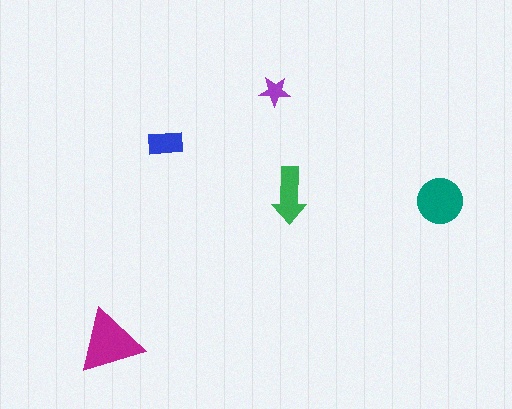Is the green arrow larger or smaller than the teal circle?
Smaller.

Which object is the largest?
The magenta triangle.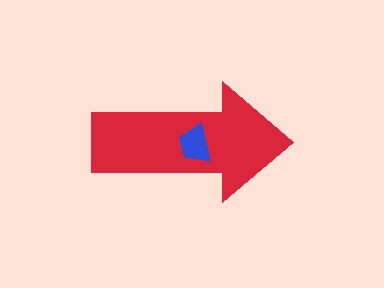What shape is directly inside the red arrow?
The blue trapezoid.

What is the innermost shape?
The blue trapezoid.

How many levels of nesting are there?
2.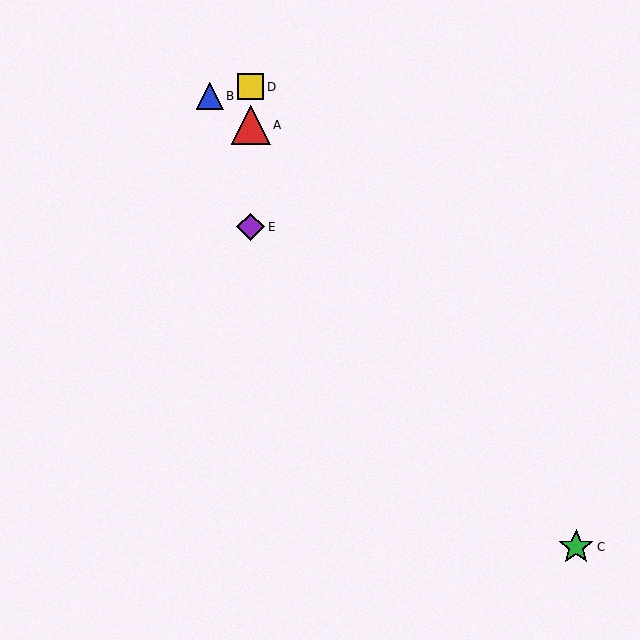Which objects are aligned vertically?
Objects A, D, E are aligned vertically.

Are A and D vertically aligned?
Yes, both are at x≈251.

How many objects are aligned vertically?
3 objects (A, D, E) are aligned vertically.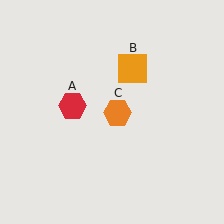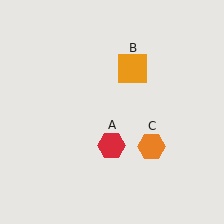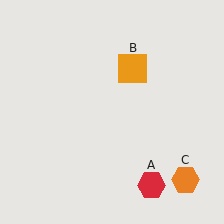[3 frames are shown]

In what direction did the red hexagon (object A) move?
The red hexagon (object A) moved down and to the right.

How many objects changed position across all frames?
2 objects changed position: red hexagon (object A), orange hexagon (object C).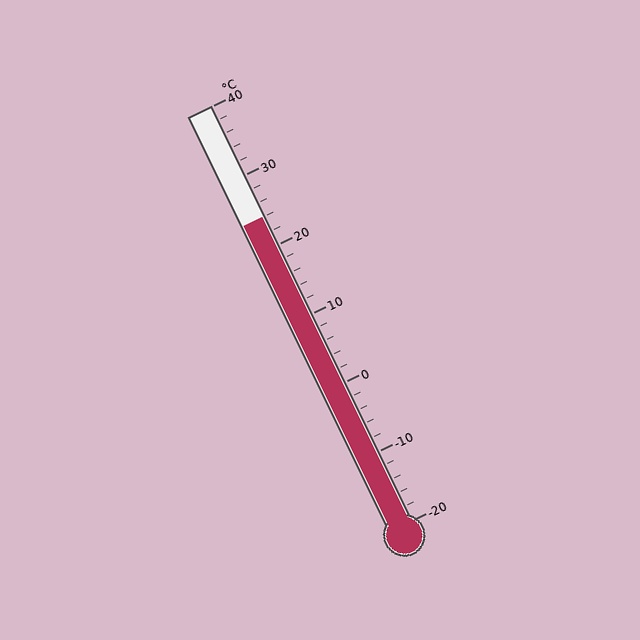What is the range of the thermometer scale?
The thermometer scale ranges from -20°C to 40°C.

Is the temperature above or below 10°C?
The temperature is above 10°C.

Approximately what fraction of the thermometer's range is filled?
The thermometer is filled to approximately 75% of its range.